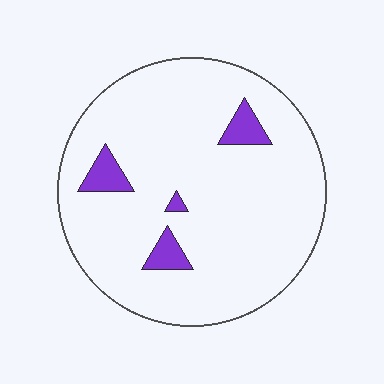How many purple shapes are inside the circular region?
4.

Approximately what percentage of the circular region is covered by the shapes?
Approximately 10%.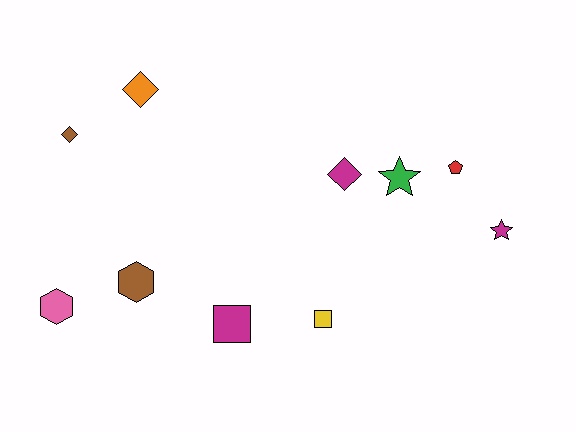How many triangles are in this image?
There are no triangles.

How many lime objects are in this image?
There are no lime objects.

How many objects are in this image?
There are 10 objects.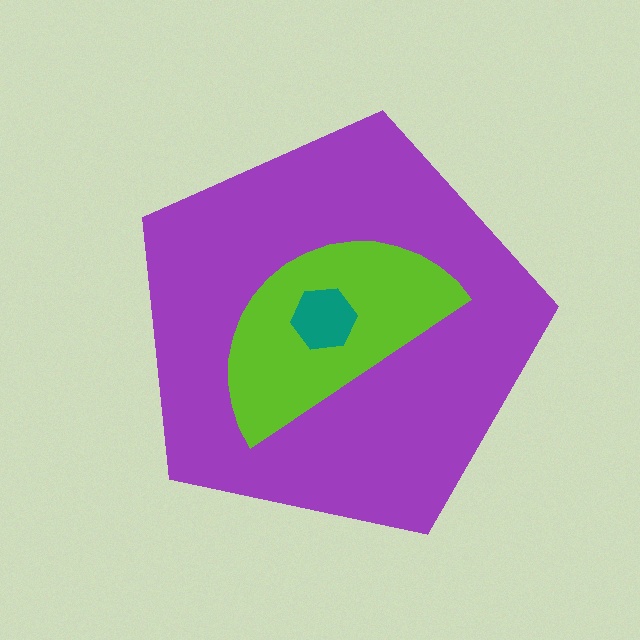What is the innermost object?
The teal hexagon.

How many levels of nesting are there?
3.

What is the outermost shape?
The purple pentagon.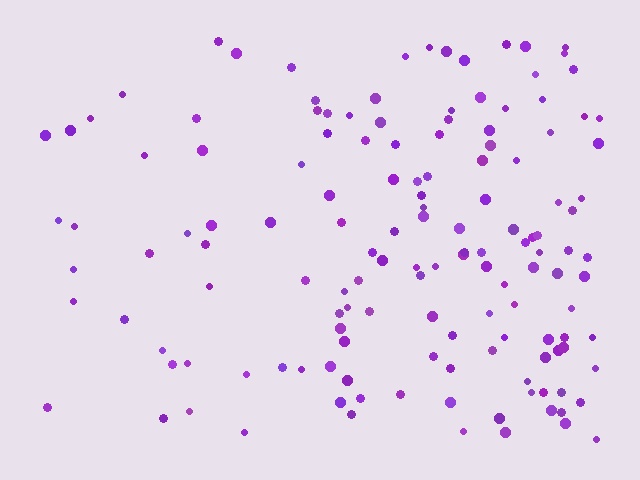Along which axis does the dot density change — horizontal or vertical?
Horizontal.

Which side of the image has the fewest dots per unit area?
The left.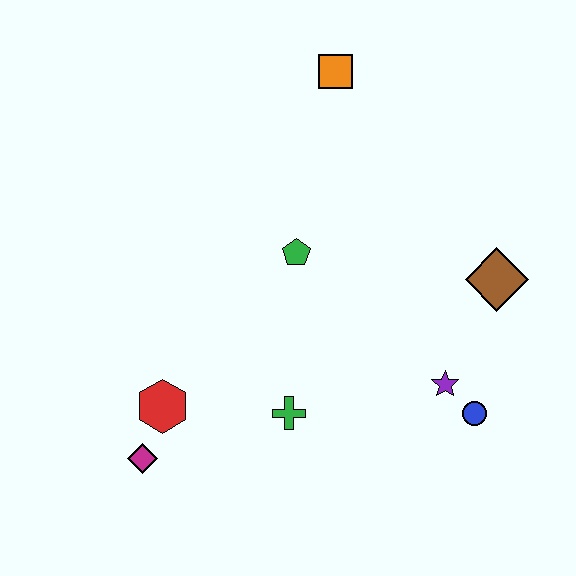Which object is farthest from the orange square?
The magenta diamond is farthest from the orange square.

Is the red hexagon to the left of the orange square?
Yes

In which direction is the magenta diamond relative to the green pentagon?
The magenta diamond is below the green pentagon.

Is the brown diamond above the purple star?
Yes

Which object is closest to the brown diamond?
The purple star is closest to the brown diamond.